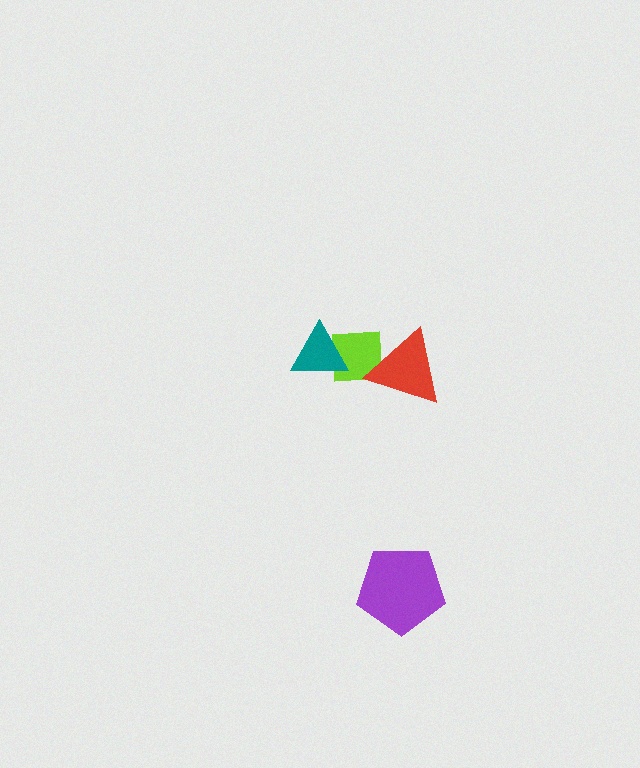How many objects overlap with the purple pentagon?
0 objects overlap with the purple pentagon.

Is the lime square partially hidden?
Yes, it is partially covered by another shape.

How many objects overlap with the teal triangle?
1 object overlaps with the teal triangle.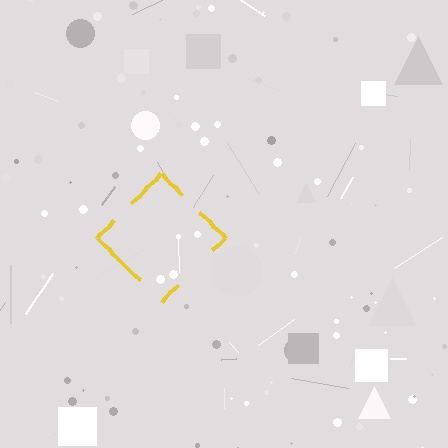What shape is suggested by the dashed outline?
The dashed outline suggests a diamond.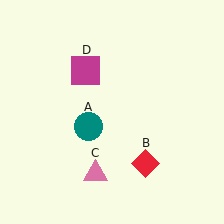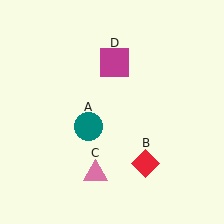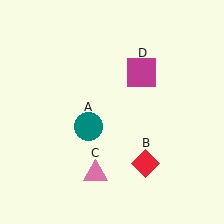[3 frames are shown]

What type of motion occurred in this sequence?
The magenta square (object D) rotated clockwise around the center of the scene.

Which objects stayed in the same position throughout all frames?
Teal circle (object A) and red diamond (object B) and pink triangle (object C) remained stationary.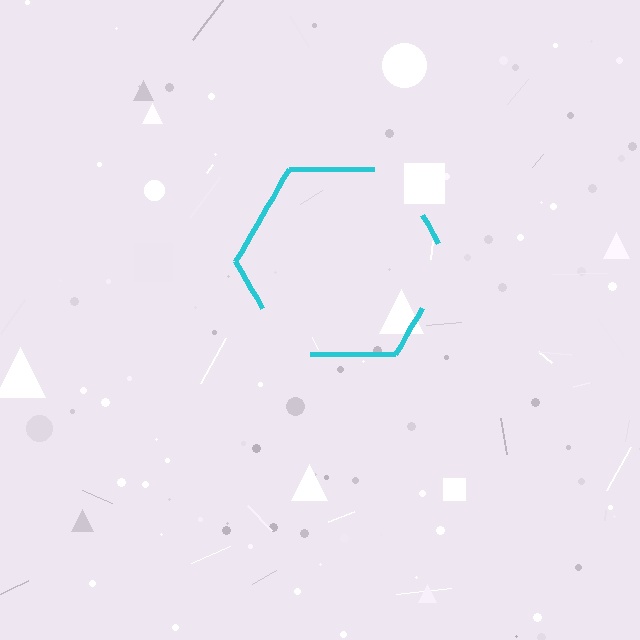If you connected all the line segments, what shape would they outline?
They would outline a hexagon.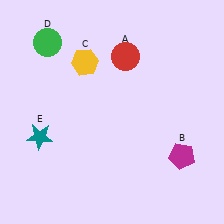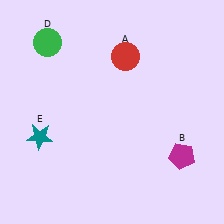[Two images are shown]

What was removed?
The yellow hexagon (C) was removed in Image 2.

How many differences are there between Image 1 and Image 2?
There is 1 difference between the two images.